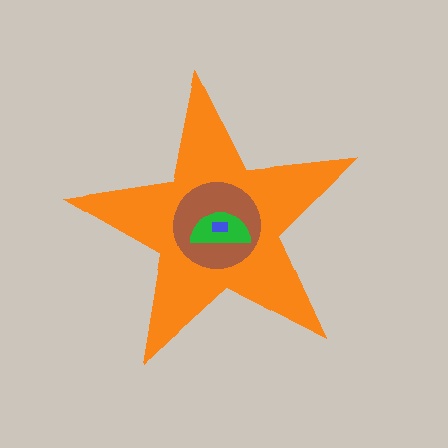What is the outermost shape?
The orange star.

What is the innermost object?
The blue rectangle.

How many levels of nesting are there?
4.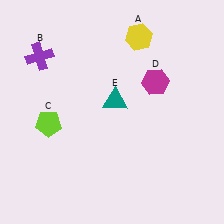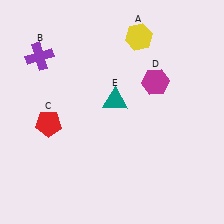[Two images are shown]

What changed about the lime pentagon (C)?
In Image 1, C is lime. In Image 2, it changed to red.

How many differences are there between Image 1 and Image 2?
There is 1 difference between the two images.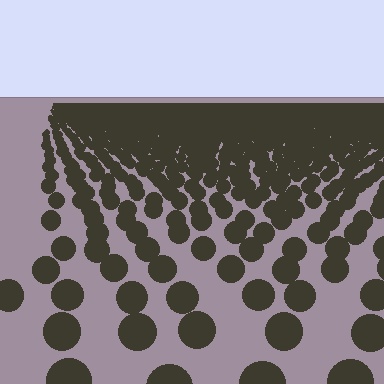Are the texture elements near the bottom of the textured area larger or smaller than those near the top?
Larger. Near the bottom, elements are closer to the viewer and appear at a bigger on-screen size.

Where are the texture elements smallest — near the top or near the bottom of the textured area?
Near the top.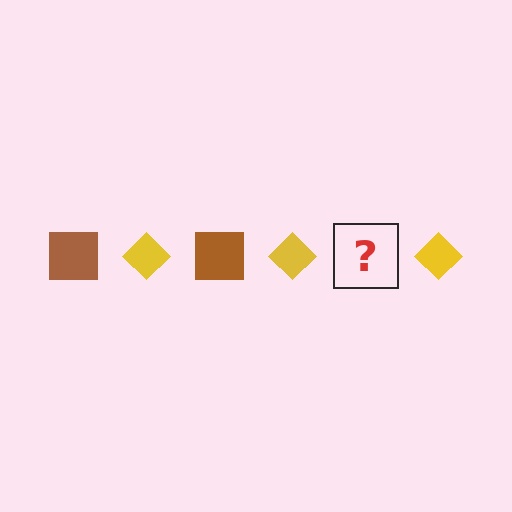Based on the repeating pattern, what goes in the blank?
The blank should be a brown square.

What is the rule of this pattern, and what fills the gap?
The rule is that the pattern alternates between brown square and yellow diamond. The gap should be filled with a brown square.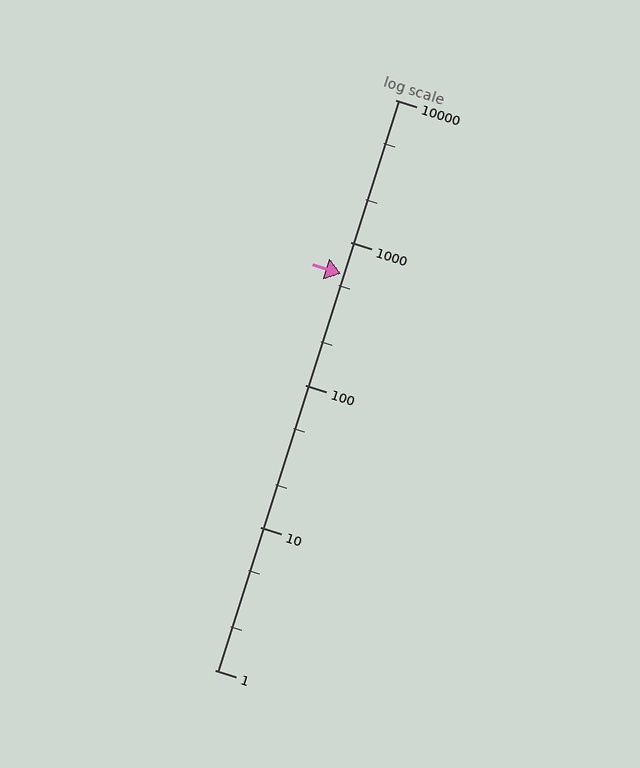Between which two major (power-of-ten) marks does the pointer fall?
The pointer is between 100 and 1000.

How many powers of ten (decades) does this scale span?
The scale spans 4 decades, from 1 to 10000.